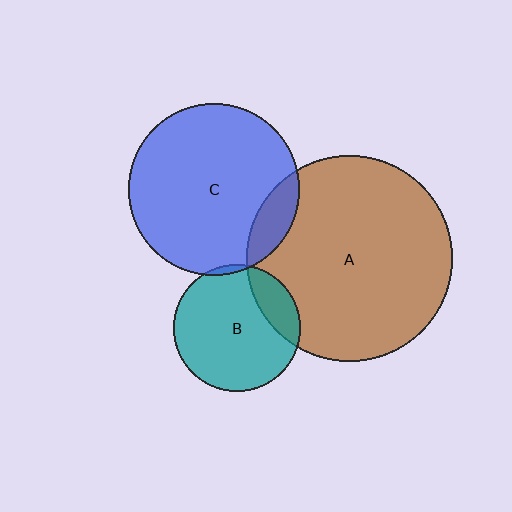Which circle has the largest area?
Circle A (brown).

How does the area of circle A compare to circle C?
Approximately 1.4 times.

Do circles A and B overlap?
Yes.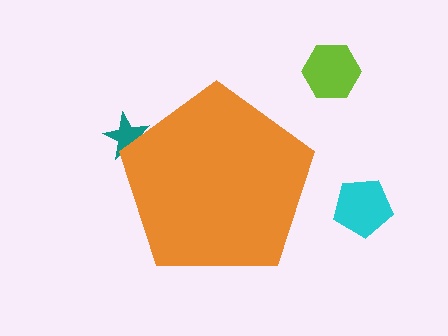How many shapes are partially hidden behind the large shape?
1 shape is partially hidden.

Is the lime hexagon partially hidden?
No, the lime hexagon is fully visible.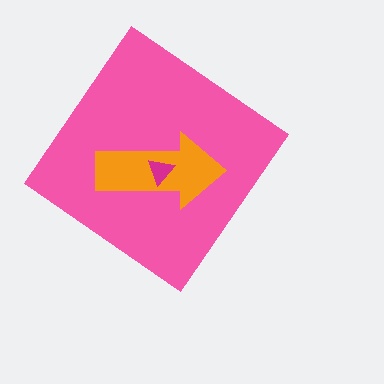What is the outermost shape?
The pink diamond.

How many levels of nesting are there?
3.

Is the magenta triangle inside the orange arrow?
Yes.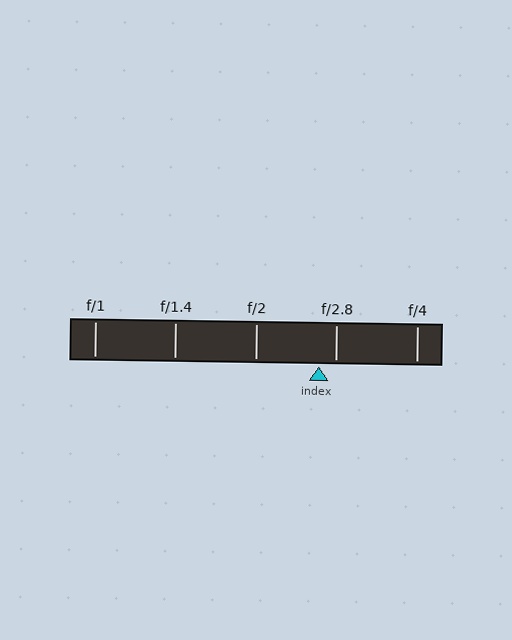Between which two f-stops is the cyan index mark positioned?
The index mark is between f/2 and f/2.8.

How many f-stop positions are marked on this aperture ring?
There are 5 f-stop positions marked.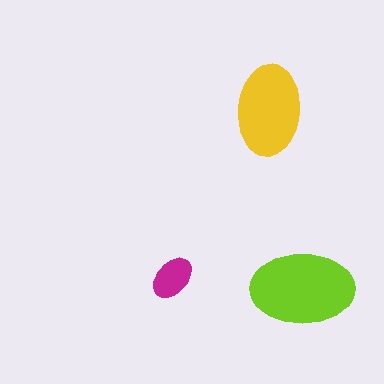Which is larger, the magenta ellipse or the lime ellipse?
The lime one.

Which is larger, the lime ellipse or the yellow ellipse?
The lime one.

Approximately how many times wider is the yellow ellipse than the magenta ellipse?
About 2 times wider.